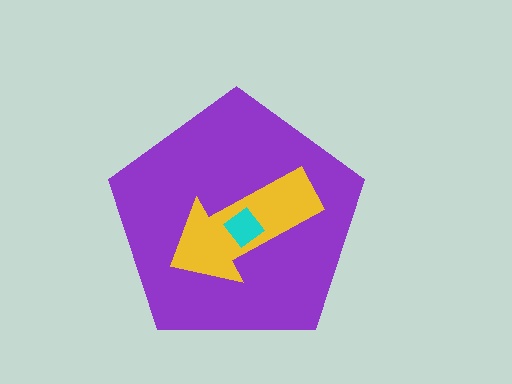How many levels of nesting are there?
3.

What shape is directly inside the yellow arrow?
The cyan diamond.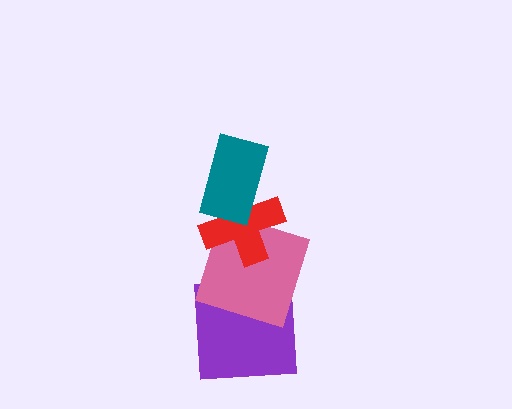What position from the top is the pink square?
The pink square is 3rd from the top.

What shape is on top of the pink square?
The red cross is on top of the pink square.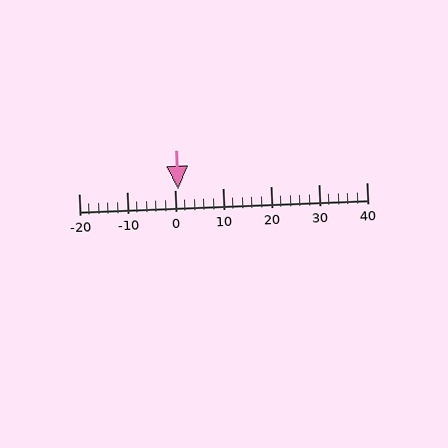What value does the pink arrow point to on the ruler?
The pink arrow points to approximately 1.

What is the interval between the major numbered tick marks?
The major tick marks are spaced 10 units apart.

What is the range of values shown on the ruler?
The ruler shows values from -20 to 40.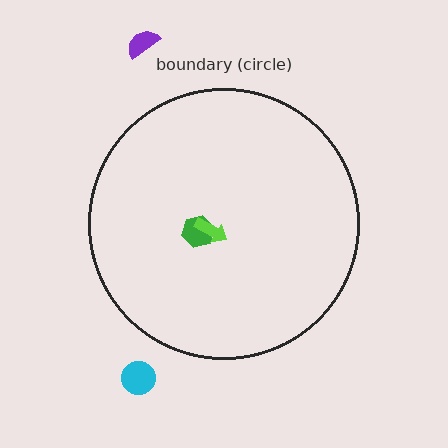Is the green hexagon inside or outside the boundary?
Inside.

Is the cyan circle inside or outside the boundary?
Outside.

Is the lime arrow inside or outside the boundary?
Inside.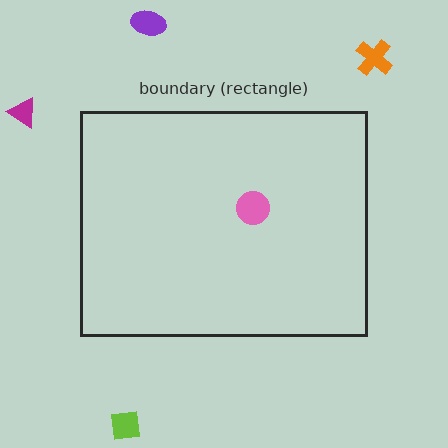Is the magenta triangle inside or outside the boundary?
Outside.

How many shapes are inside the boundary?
1 inside, 4 outside.